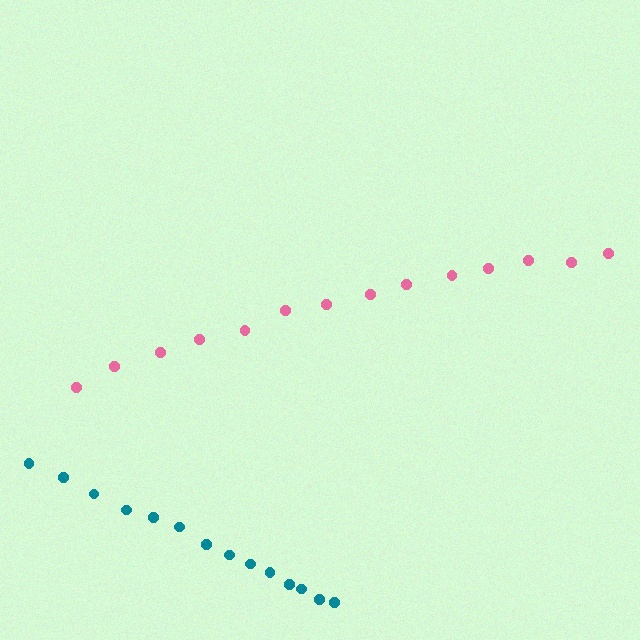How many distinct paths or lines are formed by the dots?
There are 2 distinct paths.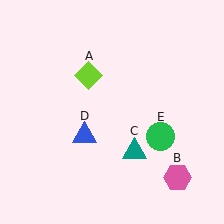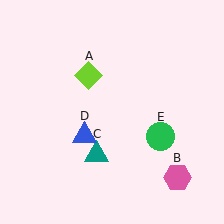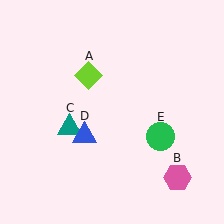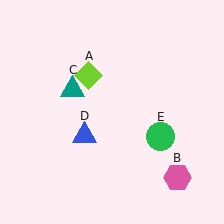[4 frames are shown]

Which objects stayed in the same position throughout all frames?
Lime diamond (object A) and pink hexagon (object B) and blue triangle (object D) and green circle (object E) remained stationary.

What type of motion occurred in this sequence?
The teal triangle (object C) rotated clockwise around the center of the scene.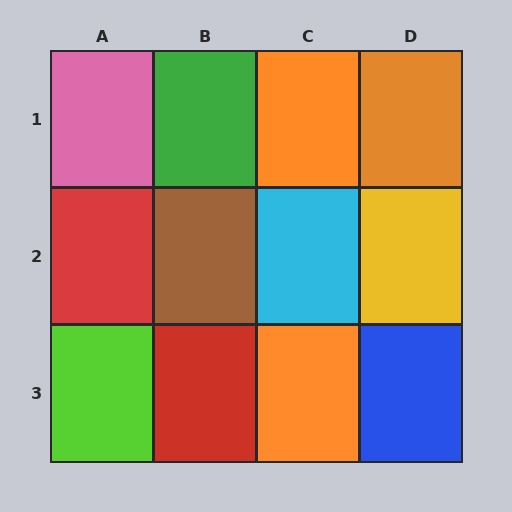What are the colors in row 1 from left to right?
Pink, green, orange, orange.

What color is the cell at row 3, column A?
Lime.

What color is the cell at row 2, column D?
Yellow.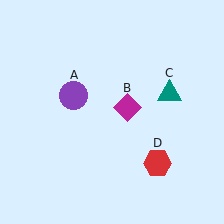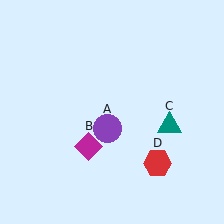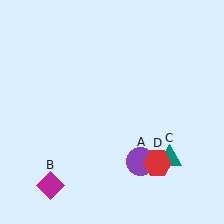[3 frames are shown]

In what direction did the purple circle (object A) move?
The purple circle (object A) moved down and to the right.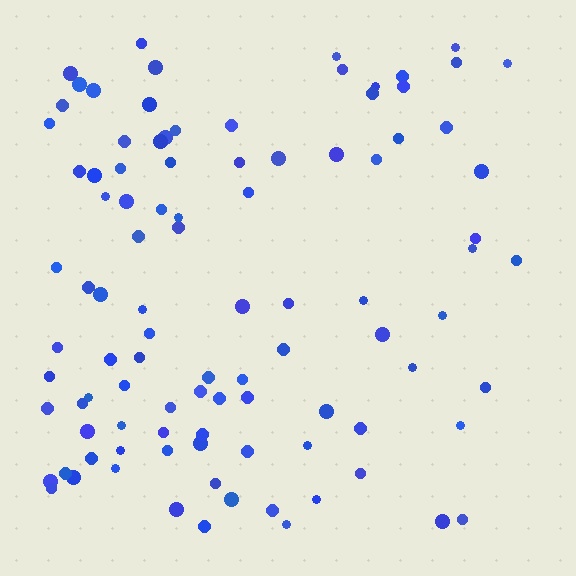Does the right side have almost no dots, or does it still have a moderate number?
Still a moderate number, just noticeably fewer than the left.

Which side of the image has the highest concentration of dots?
The left.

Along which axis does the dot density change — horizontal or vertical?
Horizontal.